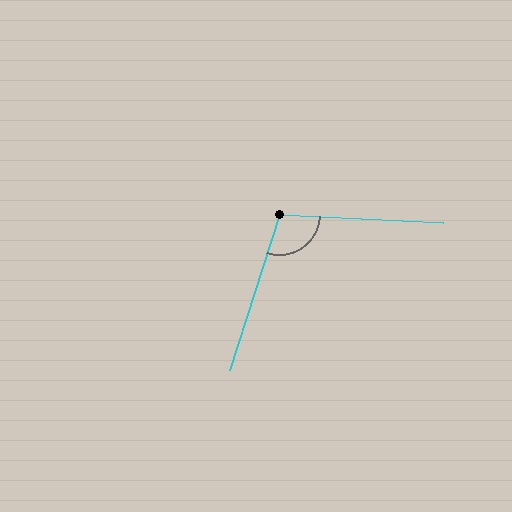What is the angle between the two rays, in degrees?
Approximately 105 degrees.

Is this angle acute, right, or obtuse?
It is obtuse.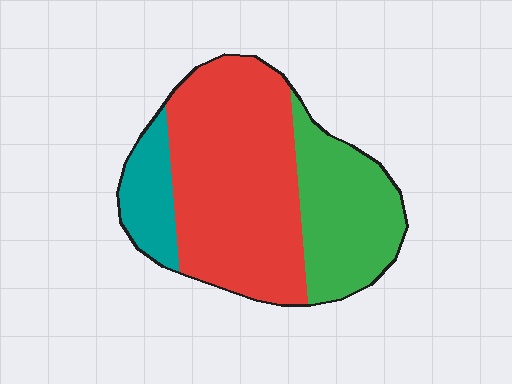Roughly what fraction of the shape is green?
Green takes up about one third (1/3) of the shape.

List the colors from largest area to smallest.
From largest to smallest: red, green, teal.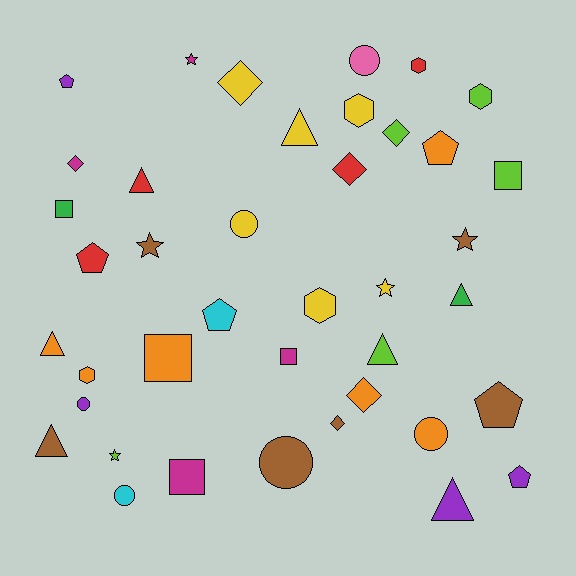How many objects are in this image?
There are 40 objects.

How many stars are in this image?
There are 5 stars.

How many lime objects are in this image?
There are 5 lime objects.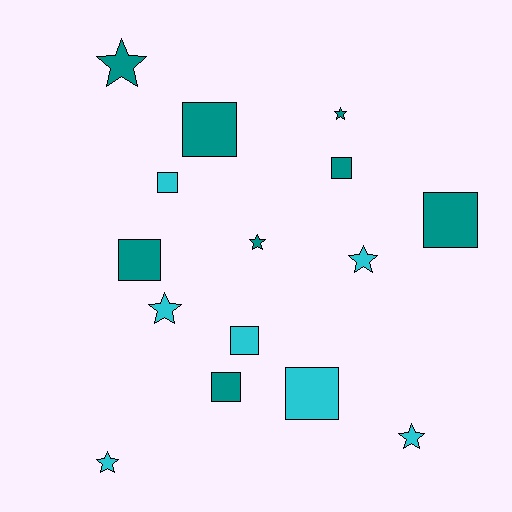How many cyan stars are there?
There are 4 cyan stars.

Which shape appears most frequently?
Square, with 8 objects.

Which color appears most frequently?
Teal, with 8 objects.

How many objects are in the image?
There are 15 objects.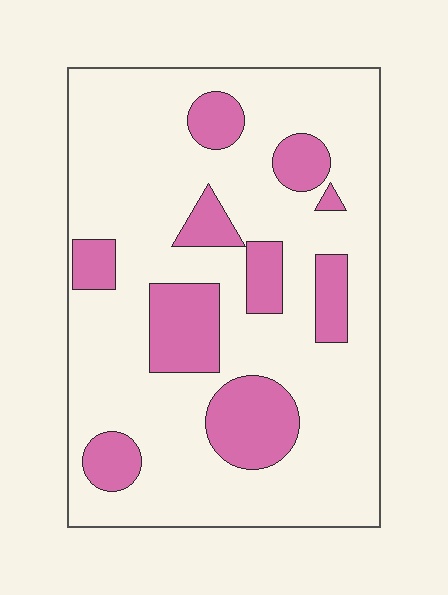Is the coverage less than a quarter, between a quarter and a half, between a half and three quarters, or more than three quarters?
Less than a quarter.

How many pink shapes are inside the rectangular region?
10.